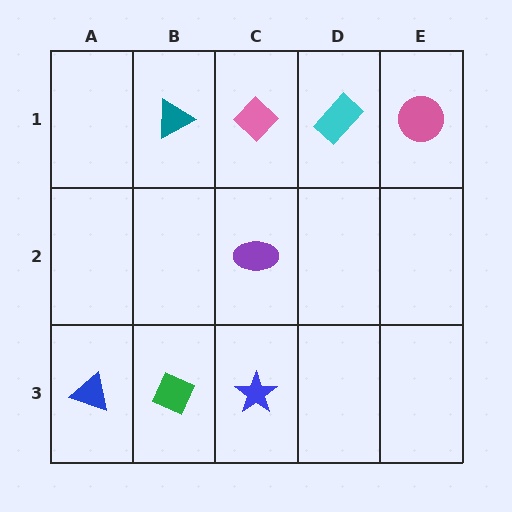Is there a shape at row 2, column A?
No, that cell is empty.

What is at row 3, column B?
A green diamond.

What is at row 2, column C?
A purple ellipse.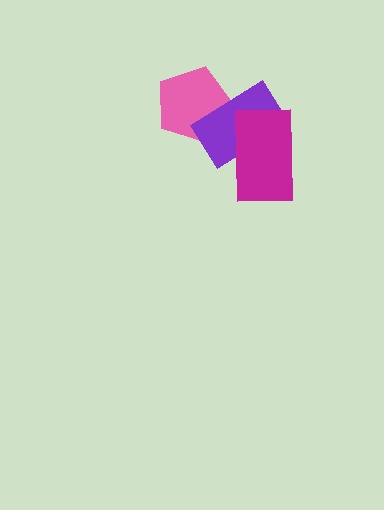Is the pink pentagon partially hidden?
Yes, it is partially covered by another shape.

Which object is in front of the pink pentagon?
The purple rectangle is in front of the pink pentagon.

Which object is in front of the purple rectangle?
The magenta rectangle is in front of the purple rectangle.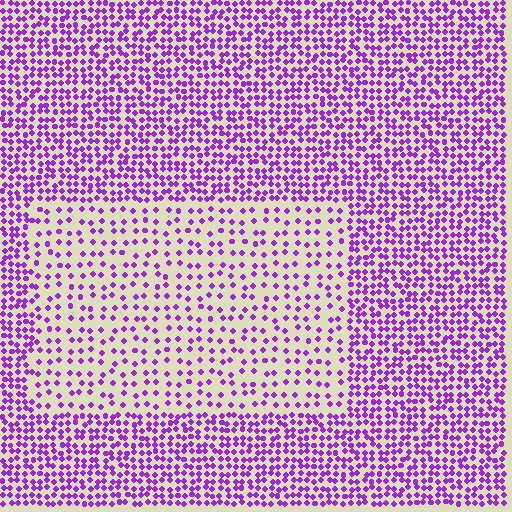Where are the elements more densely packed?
The elements are more densely packed outside the rectangle boundary.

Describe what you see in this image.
The image contains small purple elements arranged at two different densities. A rectangle-shaped region is visible where the elements are less densely packed than the surrounding area.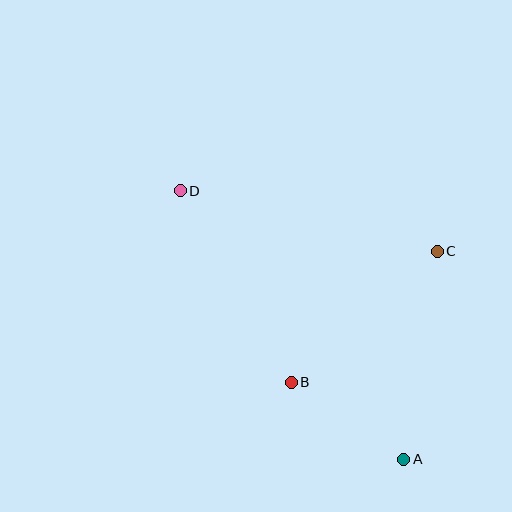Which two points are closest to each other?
Points A and B are closest to each other.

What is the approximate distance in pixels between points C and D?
The distance between C and D is approximately 264 pixels.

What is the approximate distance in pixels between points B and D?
The distance between B and D is approximately 222 pixels.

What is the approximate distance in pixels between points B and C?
The distance between B and C is approximately 196 pixels.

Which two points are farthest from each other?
Points A and D are farthest from each other.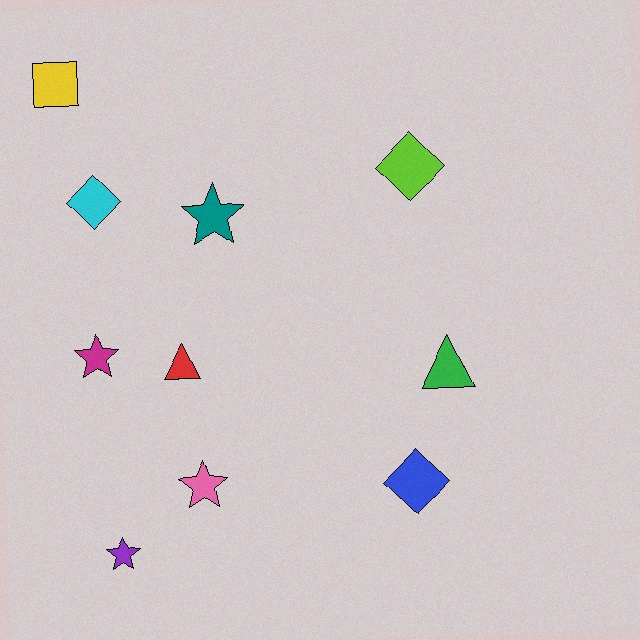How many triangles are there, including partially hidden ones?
There are 2 triangles.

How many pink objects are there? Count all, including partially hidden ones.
There is 1 pink object.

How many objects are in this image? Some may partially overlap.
There are 10 objects.